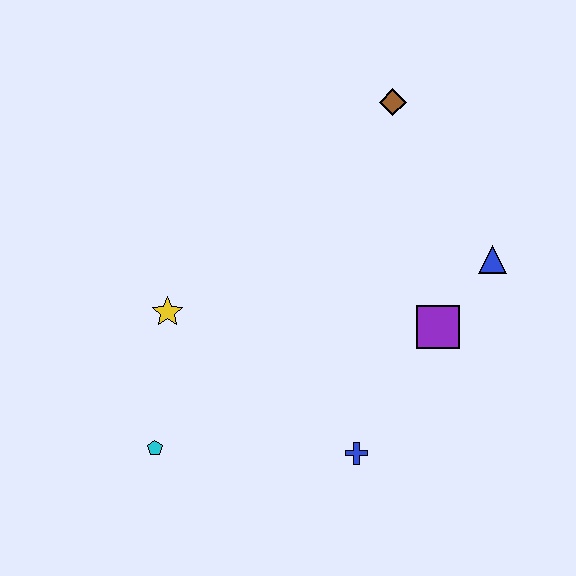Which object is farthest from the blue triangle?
The cyan pentagon is farthest from the blue triangle.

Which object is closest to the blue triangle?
The purple square is closest to the blue triangle.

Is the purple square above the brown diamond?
No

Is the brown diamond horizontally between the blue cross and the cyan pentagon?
No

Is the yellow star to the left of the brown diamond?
Yes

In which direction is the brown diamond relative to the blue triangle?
The brown diamond is above the blue triangle.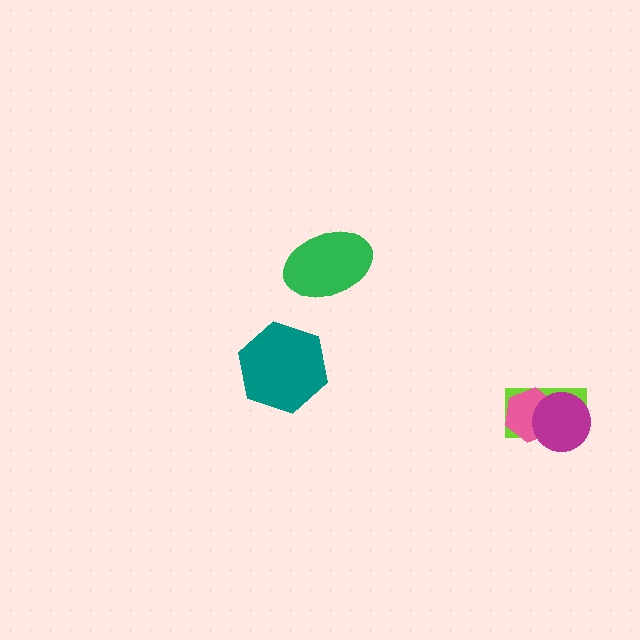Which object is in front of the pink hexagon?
The magenta circle is in front of the pink hexagon.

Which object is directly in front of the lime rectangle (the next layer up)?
The pink hexagon is directly in front of the lime rectangle.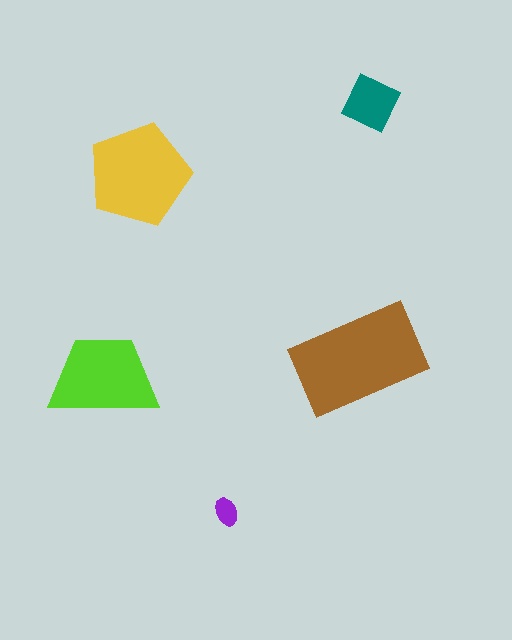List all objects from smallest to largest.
The purple ellipse, the teal diamond, the lime trapezoid, the yellow pentagon, the brown rectangle.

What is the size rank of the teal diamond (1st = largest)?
4th.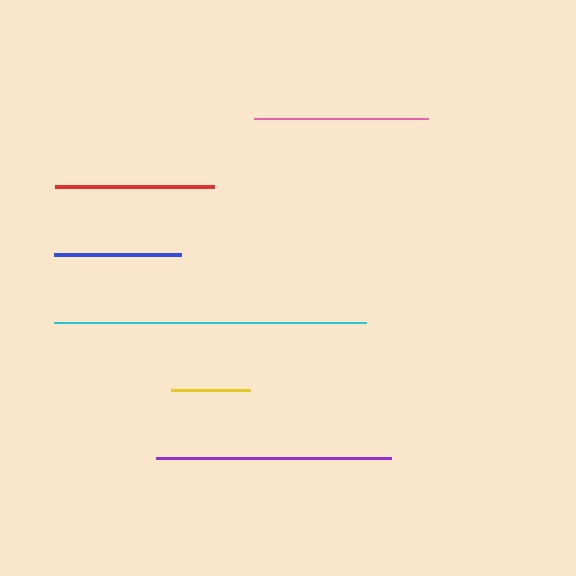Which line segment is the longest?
The cyan line is the longest at approximately 312 pixels.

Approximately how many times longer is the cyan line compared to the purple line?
The cyan line is approximately 1.3 times the length of the purple line.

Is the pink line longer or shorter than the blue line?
The pink line is longer than the blue line.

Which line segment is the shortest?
The yellow line is the shortest at approximately 78 pixels.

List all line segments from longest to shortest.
From longest to shortest: cyan, purple, pink, red, blue, yellow.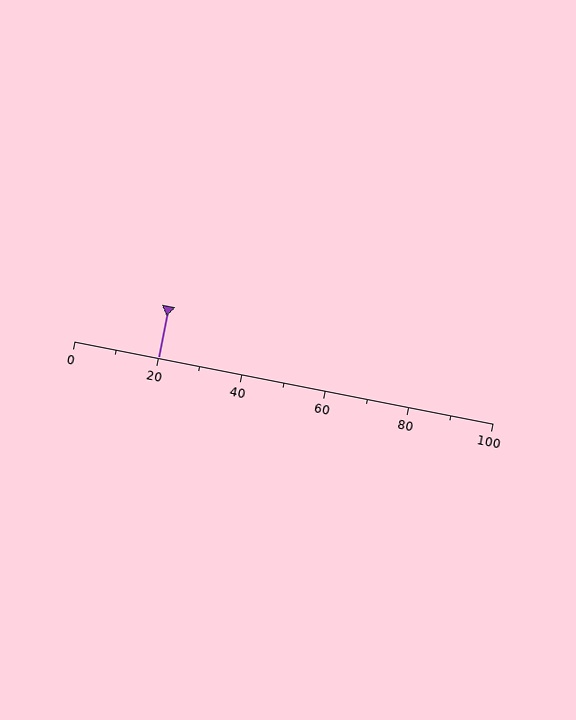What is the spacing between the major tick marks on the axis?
The major ticks are spaced 20 apart.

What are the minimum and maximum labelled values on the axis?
The axis runs from 0 to 100.